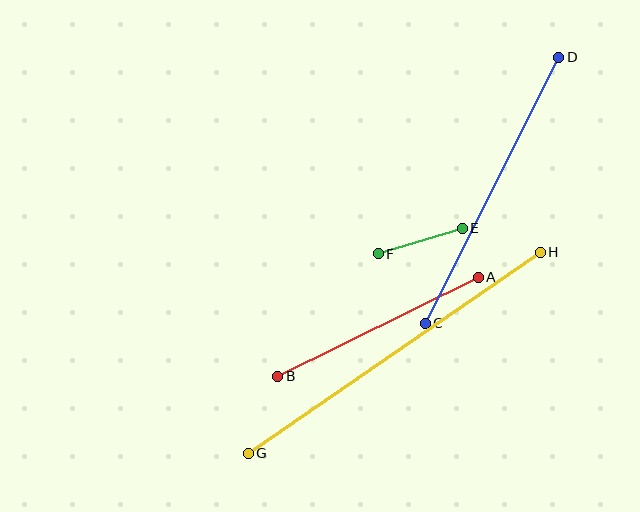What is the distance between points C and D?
The distance is approximately 297 pixels.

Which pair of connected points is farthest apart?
Points G and H are farthest apart.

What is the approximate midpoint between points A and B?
The midpoint is at approximately (378, 327) pixels.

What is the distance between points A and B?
The distance is approximately 223 pixels.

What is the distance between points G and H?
The distance is approximately 355 pixels.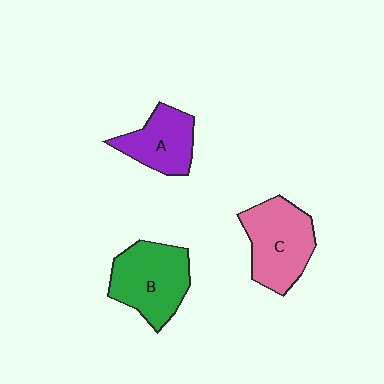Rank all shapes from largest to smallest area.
From largest to smallest: C (pink), B (green), A (purple).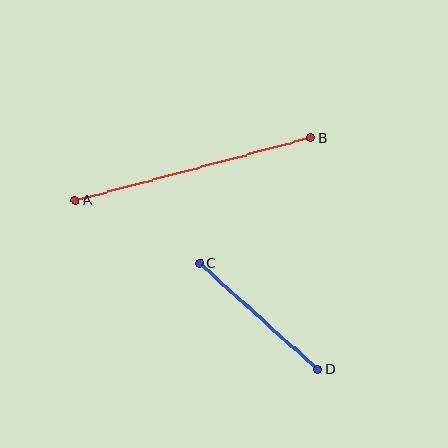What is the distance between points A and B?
The distance is approximately 244 pixels.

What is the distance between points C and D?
The distance is approximately 159 pixels.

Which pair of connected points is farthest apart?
Points A and B are farthest apart.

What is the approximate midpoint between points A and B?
The midpoint is at approximately (193, 169) pixels.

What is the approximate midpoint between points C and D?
The midpoint is at approximately (258, 316) pixels.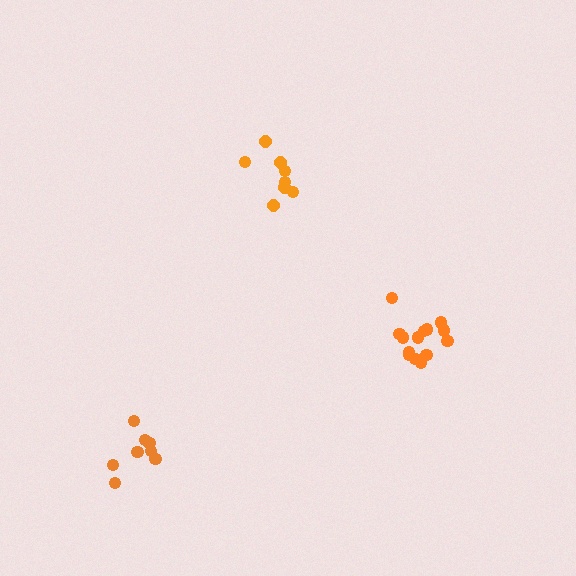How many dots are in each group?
Group 1: 8 dots, Group 2: 14 dots, Group 3: 8 dots (30 total).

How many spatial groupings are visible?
There are 3 spatial groupings.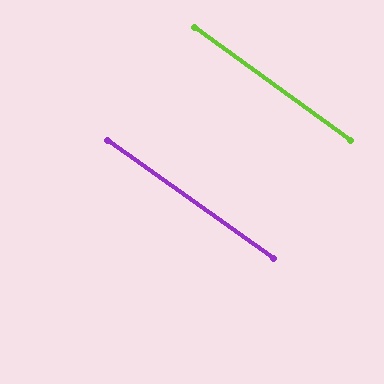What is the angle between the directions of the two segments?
Approximately 1 degree.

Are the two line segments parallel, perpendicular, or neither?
Parallel — their directions differ by only 0.6°.